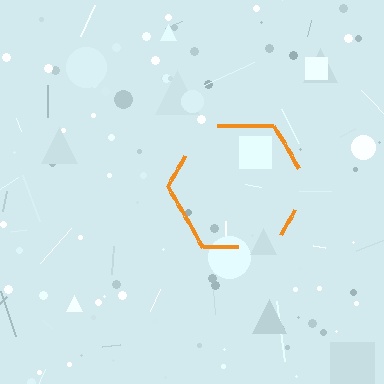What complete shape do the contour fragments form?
The contour fragments form a hexagon.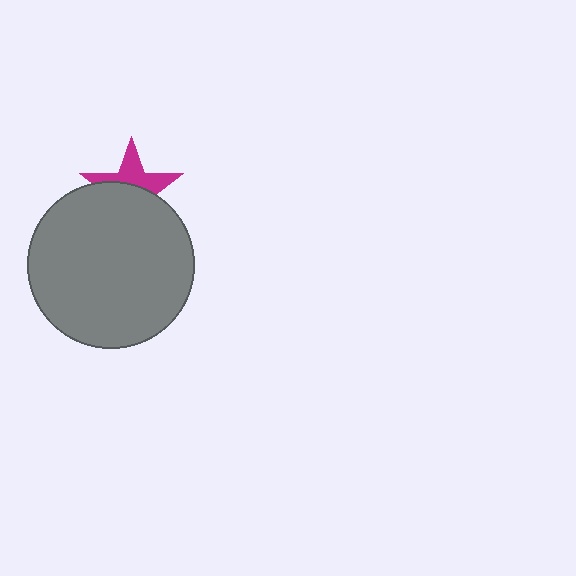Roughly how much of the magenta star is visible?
A small part of it is visible (roughly 44%).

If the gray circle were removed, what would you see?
You would see the complete magenta star.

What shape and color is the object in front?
The object in front is a gray circle.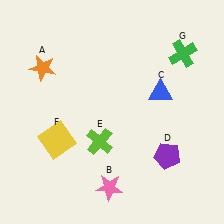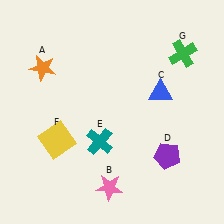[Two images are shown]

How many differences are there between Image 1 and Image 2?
There is 1 difference between the two images.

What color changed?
The cross (E) changed from lime in Image 1 to teal in Image 2.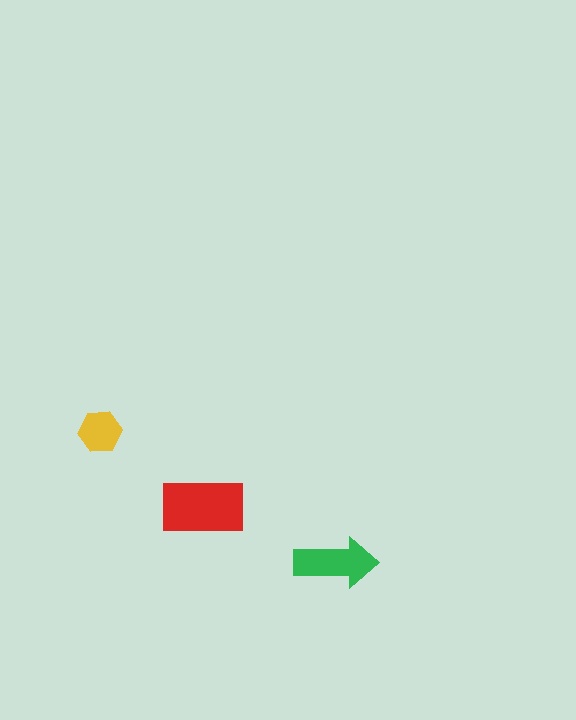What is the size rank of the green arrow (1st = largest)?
2nd.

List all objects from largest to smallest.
The red rectangle, the green arrow, the yellow hexagon.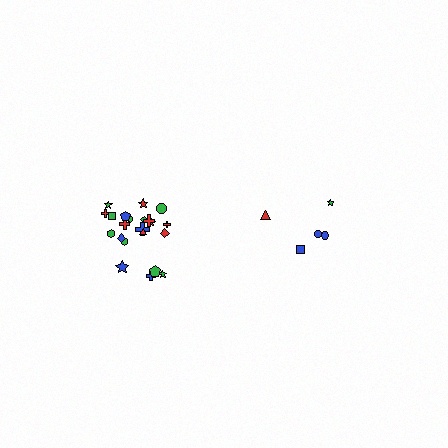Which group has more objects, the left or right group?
The left group.